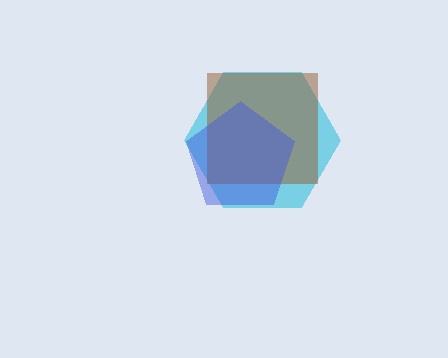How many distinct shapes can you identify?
There are 3 distinct shapes: a cyan hexagon, a brown square, a blue pentagon.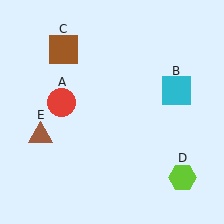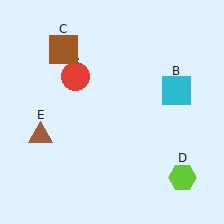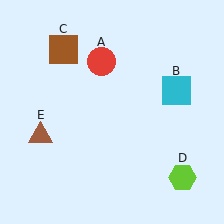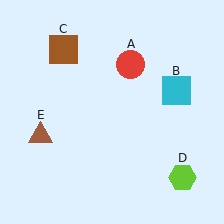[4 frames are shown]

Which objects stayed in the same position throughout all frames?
Cyan square (object B) and brown square (object C) and lime hexagon (object D) and brown triangle (object E) remained stationary.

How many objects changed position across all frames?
1 object changed position: red circle (object A).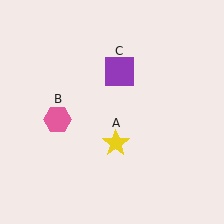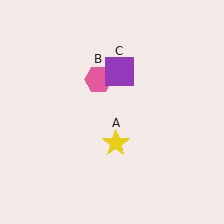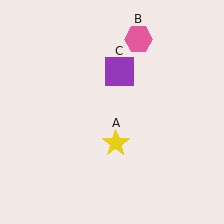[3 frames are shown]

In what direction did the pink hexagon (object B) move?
The pink hexagon (object B) moved up and to the right.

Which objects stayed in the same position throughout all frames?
Yellow star (object A) and purple square (object C) remained stationary.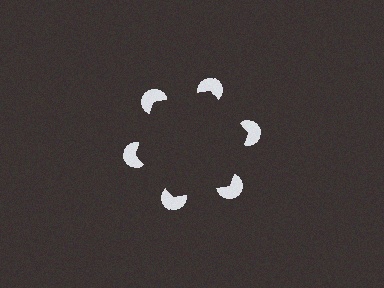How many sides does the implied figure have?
6 sides.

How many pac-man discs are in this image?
There are 6 — one at each vertex of the illusory hexagon.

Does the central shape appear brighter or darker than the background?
It typically appears slightly darker than the background, even though no actual brightness change is drawn.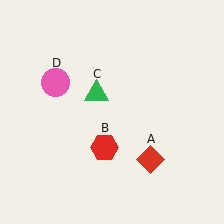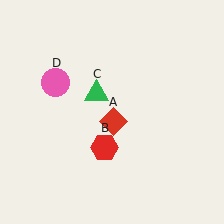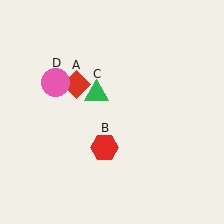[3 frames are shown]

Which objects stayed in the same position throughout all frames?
Red hexagon (object B) and green triangle (object C) and pink circle (object D) remained stationary.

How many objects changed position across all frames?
1 object changed position: red diamond (object A).